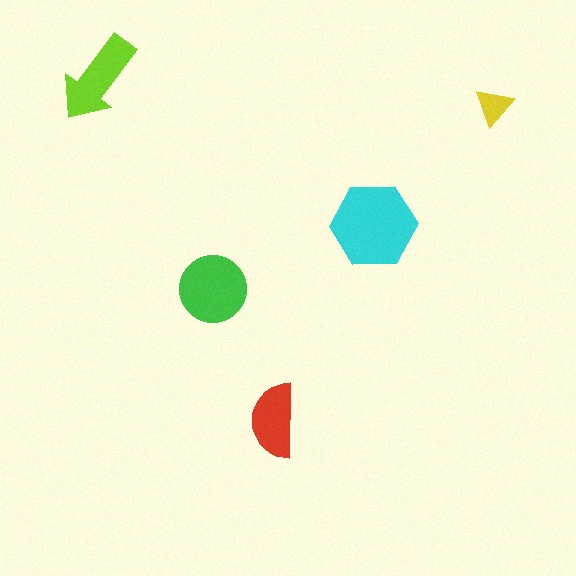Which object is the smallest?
The yellow triangle.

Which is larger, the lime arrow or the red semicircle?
The lime arrow.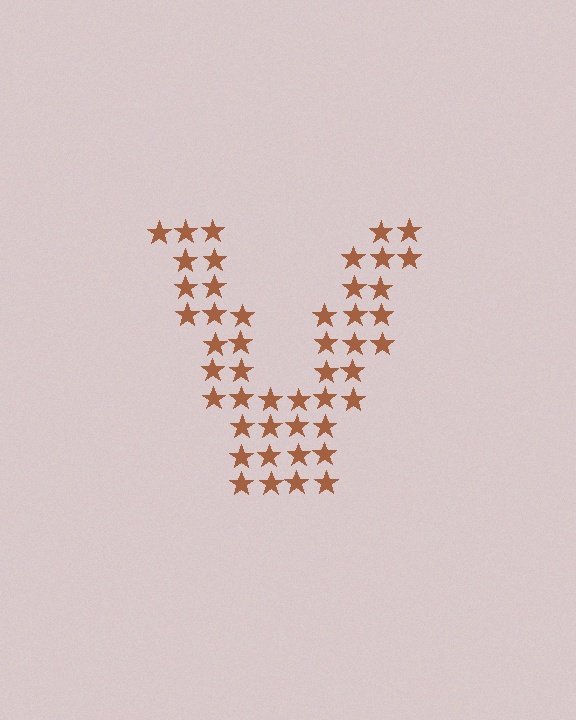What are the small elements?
The small elements are stars.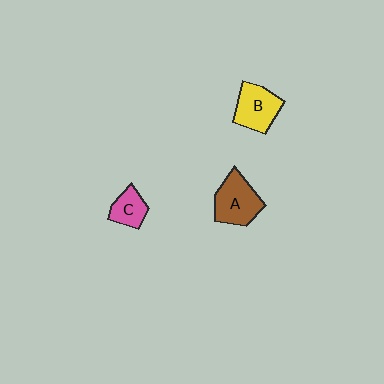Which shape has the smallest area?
Shape C (pink).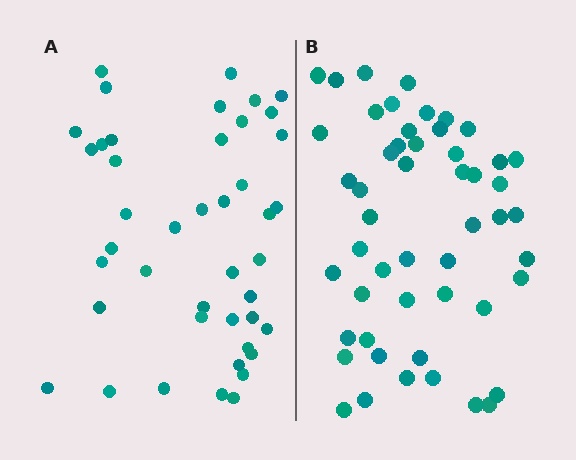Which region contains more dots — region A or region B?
Region B (the right region) has more dots.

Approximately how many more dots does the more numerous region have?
Region B has roughly 8 or so more dots than region A.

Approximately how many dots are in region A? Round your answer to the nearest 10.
About 40 dots. (The exact count is 43, which rounds to 40.)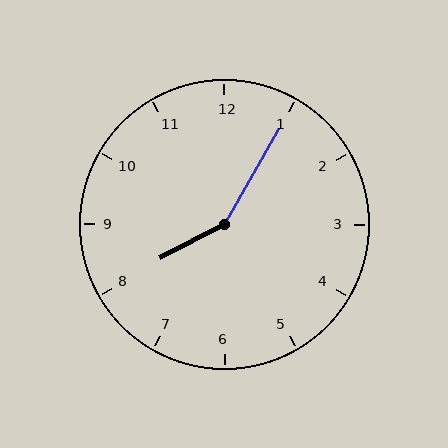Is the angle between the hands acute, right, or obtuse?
It is obtuse.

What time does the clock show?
8:05.